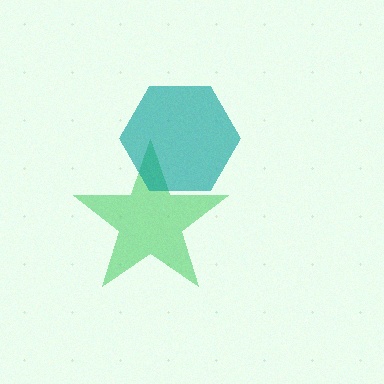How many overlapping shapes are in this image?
There are 2 overlapping shapes in the image.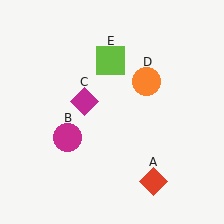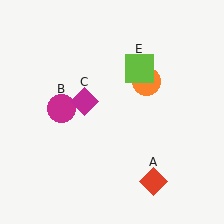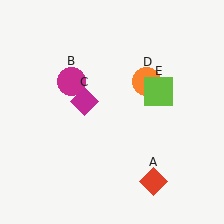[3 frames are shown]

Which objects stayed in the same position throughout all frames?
Red diamond (object A) and magenta diamond (object C) and orange circle (object D) remained stationary.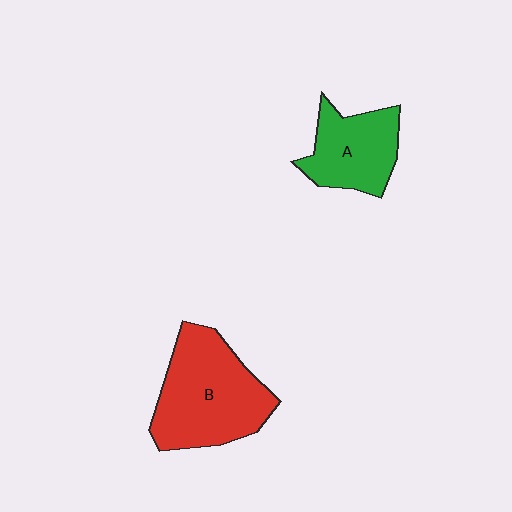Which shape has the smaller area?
Shape A (green).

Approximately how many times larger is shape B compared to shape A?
Approximately 1.6 times.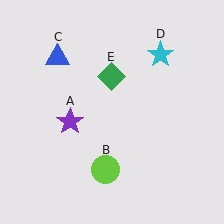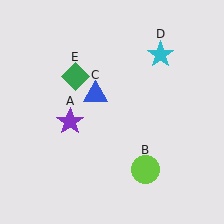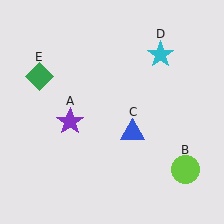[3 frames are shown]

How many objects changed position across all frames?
3 objects changed position: lime circle (object B), blue triangle (object C), green diamond (object E).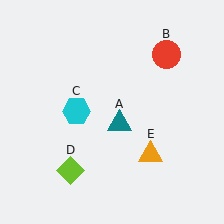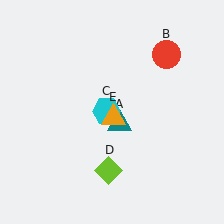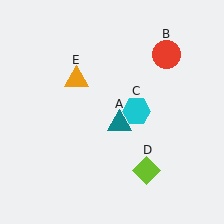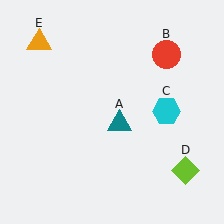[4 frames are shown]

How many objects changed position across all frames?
3 objects changed position: cyan hexagon (object C), lime diamond (object D), orange triangle (object E).